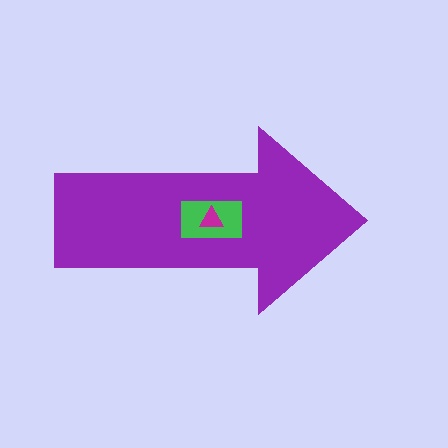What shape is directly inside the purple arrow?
The green rectangle.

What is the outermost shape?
The purple arrow.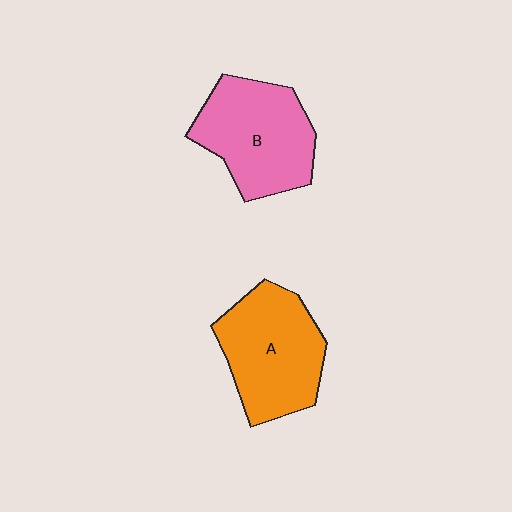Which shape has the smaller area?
Shape B (pink).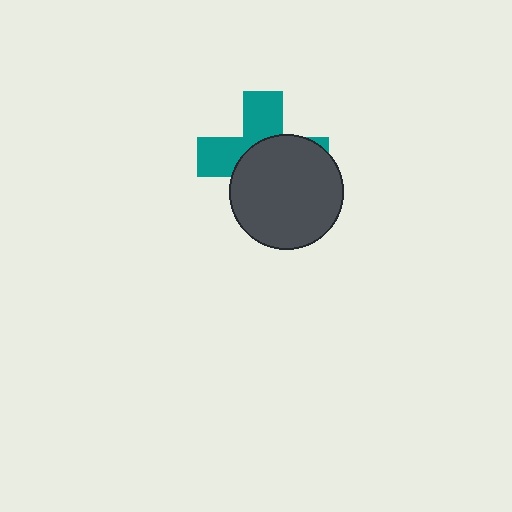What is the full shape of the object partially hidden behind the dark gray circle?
The partially hidden object is a teal cross.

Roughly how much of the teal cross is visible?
A small part of it is visible (roughly 43%).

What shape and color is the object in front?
The object in front is a dark gray circle.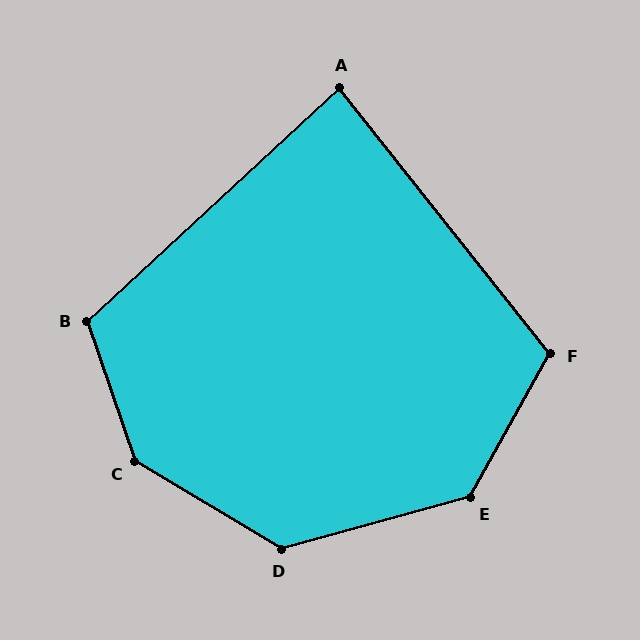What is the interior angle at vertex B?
Approximately 114 degrees (obtuse).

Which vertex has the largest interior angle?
C, at approximately 140 degrees.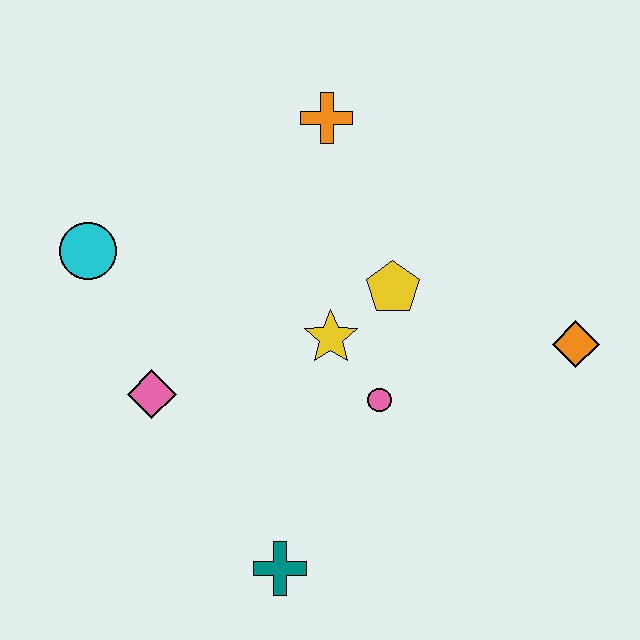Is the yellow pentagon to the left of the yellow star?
No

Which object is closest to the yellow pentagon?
The yellow star is closest to the yellow pentagon.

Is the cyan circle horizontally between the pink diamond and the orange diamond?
No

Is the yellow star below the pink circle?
No